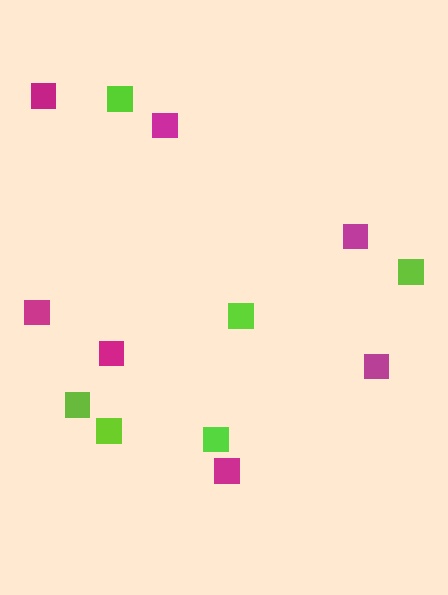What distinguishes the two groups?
There are 2 groups: one group of magenta squares (7) and one group of lime squares (6).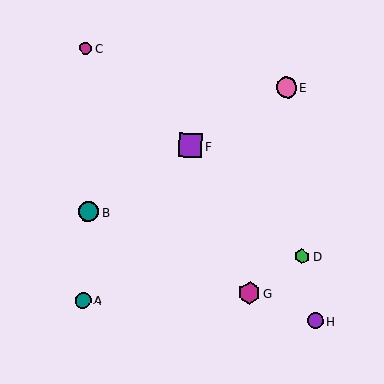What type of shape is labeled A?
Shape A is a teal circle.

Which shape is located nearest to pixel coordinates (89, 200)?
The teal circle (labeled B) at (88, 212) is nearest to that location.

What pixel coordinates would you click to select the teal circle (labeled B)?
Click at (88, 212) to select the teal circle B.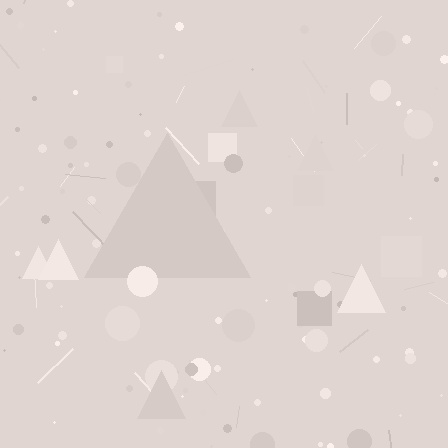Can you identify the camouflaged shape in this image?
The camouflaged shape is a triangle.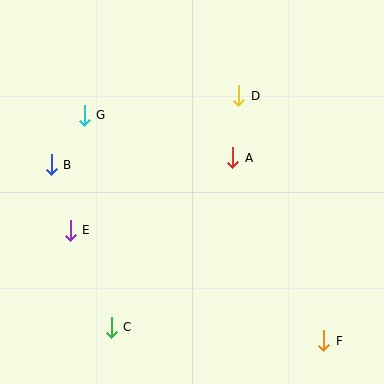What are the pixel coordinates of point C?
Point C is at (111, 327).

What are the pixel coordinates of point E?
Point E is at (70, 231).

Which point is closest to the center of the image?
Point A at (233, 158) is closest to the center.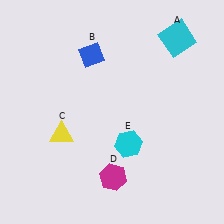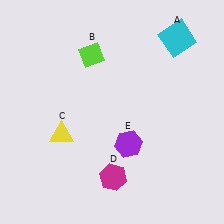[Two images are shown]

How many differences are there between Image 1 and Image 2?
There are 2 differences between the two images.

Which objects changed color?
B changed from blue to lime. E changed from cyan to purple.